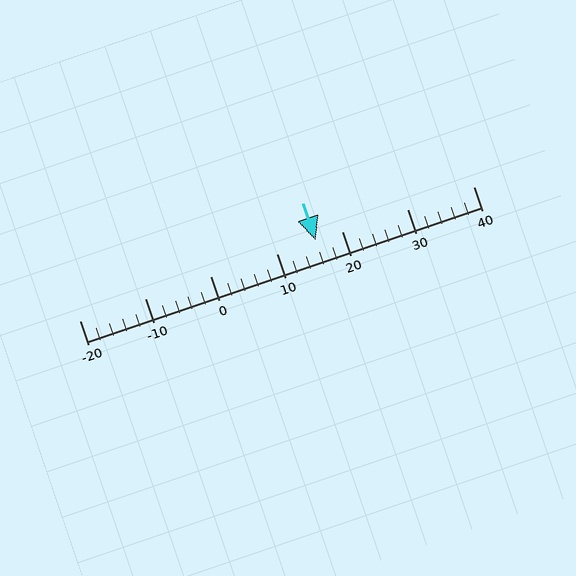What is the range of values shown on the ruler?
The ruler shows values from -20 to 40.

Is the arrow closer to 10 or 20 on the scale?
The arrow is closer to 20.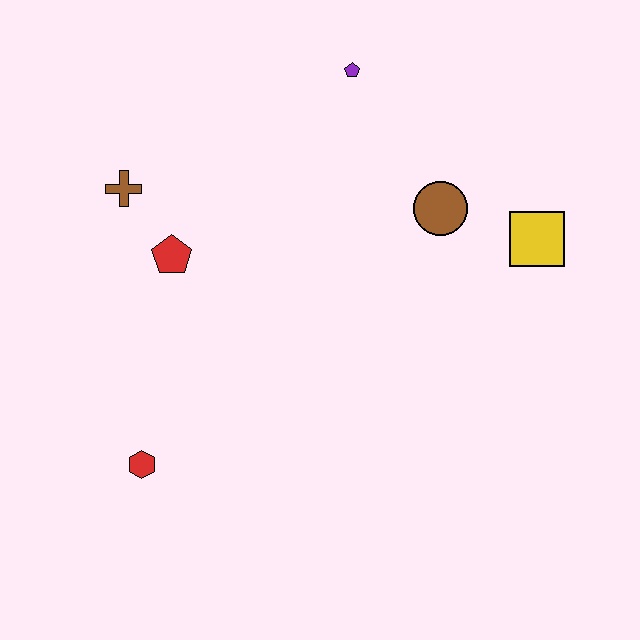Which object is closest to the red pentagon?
The brown cross is closest to the red pentagon.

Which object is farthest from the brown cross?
The yellow square is farthest from the brown cross.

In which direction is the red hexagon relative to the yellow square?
The red hexagon is to the left of the yellow square.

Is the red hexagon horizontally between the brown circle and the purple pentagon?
No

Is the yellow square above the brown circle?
No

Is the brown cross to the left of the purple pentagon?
Yes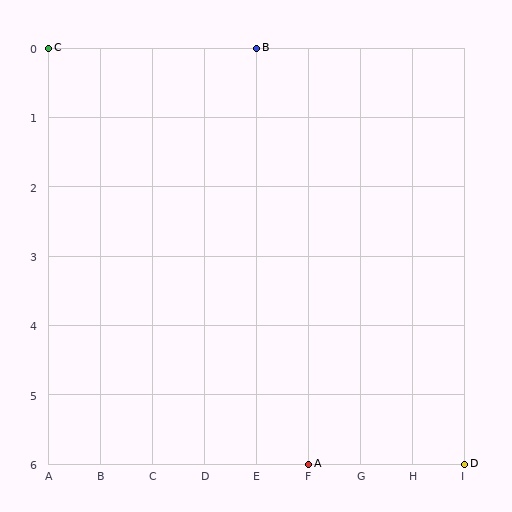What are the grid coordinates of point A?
Point A is at grid coordinates (F, 6).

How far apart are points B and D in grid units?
Points B and D are 4 columns and 6 rows apart (about 7.2 grid units diagonally).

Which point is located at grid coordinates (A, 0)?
Point C is at (A, 0).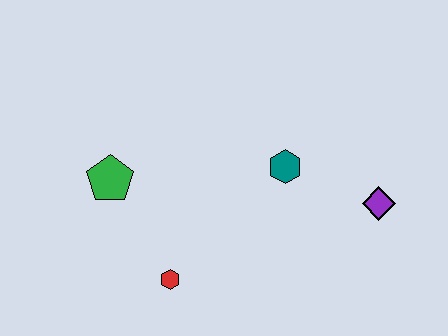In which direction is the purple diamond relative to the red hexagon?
The purple diamond is to the right of the red hexagon.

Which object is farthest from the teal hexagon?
The green pentagon is farthest from the teal hexagon.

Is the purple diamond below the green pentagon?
Yes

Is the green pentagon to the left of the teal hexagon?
Yes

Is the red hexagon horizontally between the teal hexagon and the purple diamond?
No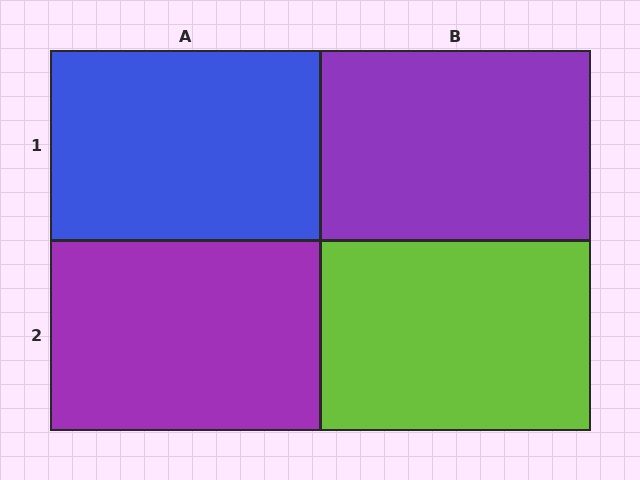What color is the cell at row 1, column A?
Blue.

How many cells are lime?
1 cell is lime.